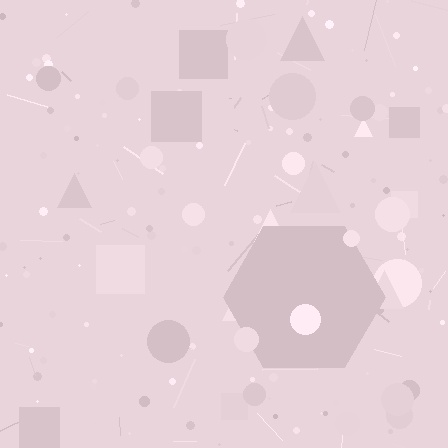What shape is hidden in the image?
A hexagon is hidden in the image.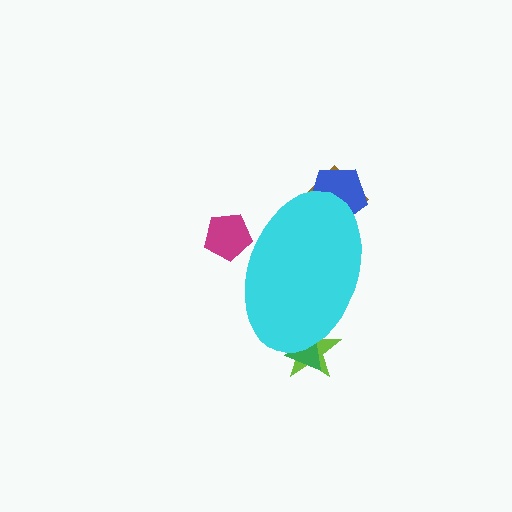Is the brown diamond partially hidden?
Yes, the brown diamond is partially hidden behind the cyan ellipse.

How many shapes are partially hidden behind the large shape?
5 shapes are partially hidden.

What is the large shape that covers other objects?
A cyan ellipse.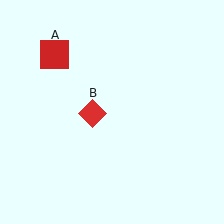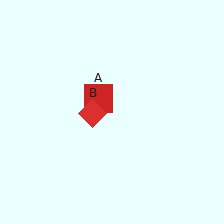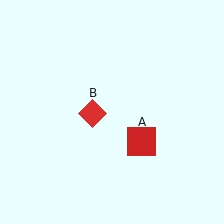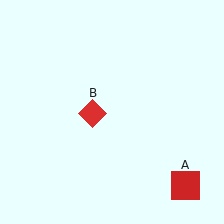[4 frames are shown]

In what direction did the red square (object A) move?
The red square (object A) moved down and to the right.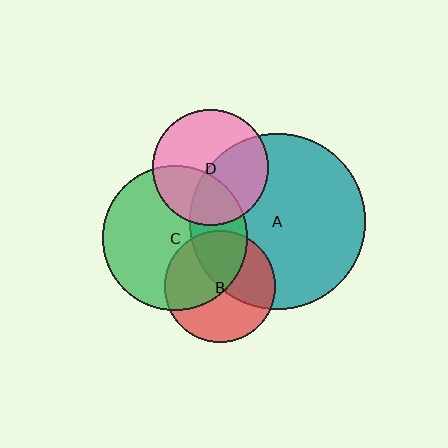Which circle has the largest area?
Circle A (teal).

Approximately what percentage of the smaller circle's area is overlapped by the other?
Approximately 50%.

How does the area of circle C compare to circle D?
Approximately 1.6 times.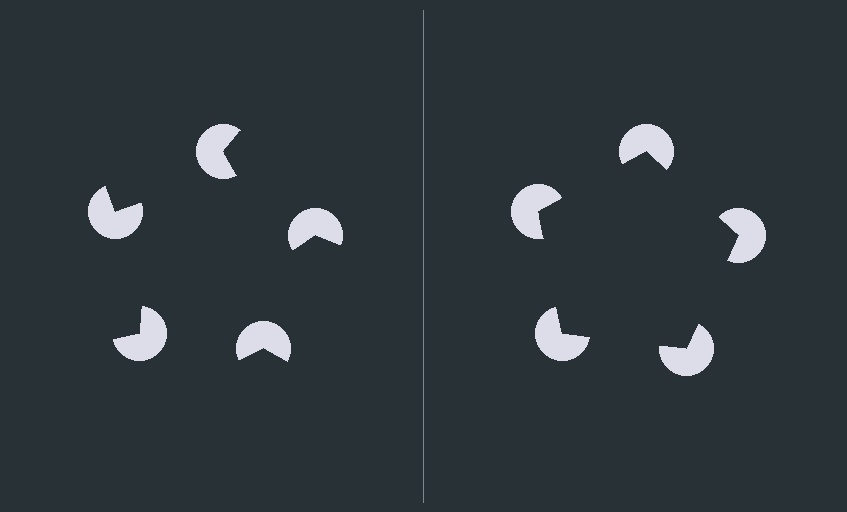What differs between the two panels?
The pac-man discs are positioned identically on both sides; only the wedge orientations differ. On the right they align to a pentagon; on the left they are misaligned.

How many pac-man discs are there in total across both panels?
10 — 5 on each side.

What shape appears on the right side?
An illusory pentagon.